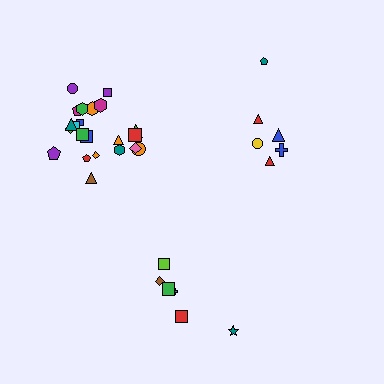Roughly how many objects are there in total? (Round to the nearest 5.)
Roughly 35 objects in total.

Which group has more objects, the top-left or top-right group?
The top-left group.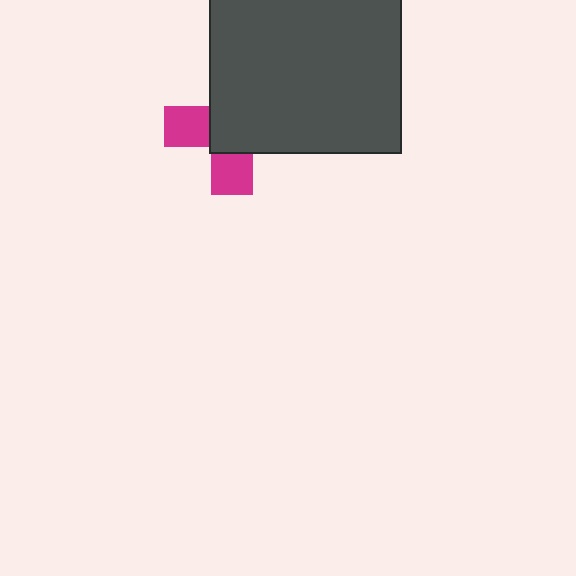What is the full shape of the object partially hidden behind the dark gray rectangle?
The partially hidden object is a magenta cross.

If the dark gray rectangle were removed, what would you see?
You would see the complete magenta cross.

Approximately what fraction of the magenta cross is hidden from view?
Roughly 62% of the magenta cross is hidden behind the dark gray rectangle.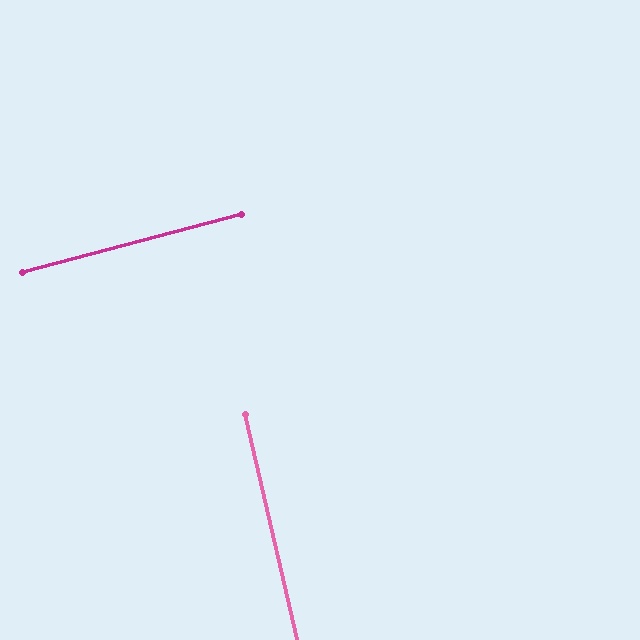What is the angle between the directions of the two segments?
Approximately 88 degrees.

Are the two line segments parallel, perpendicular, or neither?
Perpendicular — they meet at approximately 88°.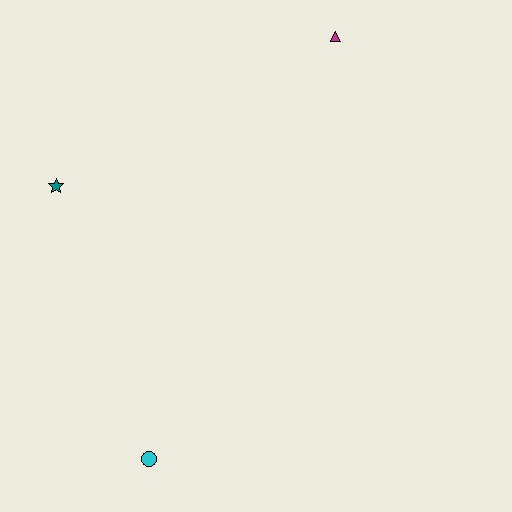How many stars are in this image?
There is 1 star.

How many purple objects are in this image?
There are no purple objects.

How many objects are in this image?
There are 3 objects.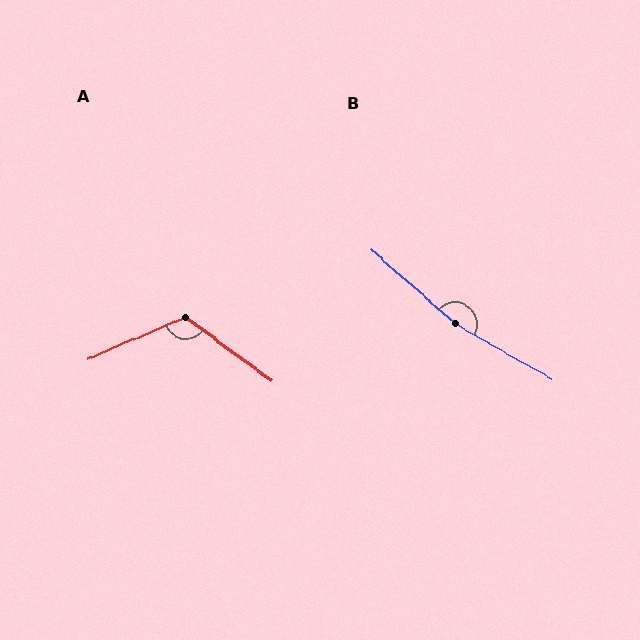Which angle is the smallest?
A, at approximately 120 degrees.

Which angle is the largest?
B, at approximately 168 degrees.